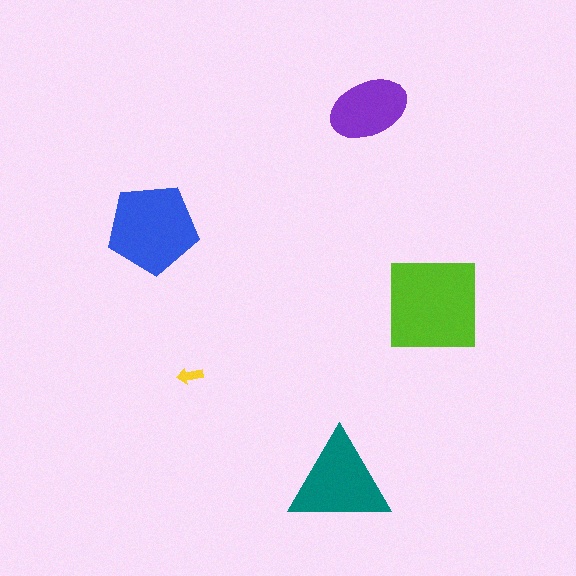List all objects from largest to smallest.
The lime square, the blue pentagon, the teal triangle, the purple ellipse, the yellow arrow.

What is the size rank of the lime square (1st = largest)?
1st.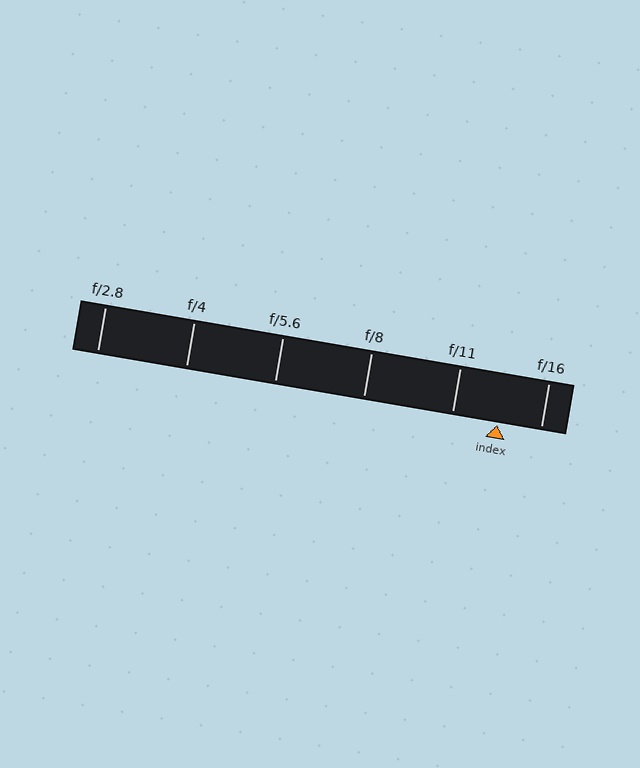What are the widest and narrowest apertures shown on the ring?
The widest aperture shown is f/2.8 and the narrowest is f/16.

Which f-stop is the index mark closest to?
The index mark is closest to f/16.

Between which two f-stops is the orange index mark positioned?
The index mark is between f/11 and f/16.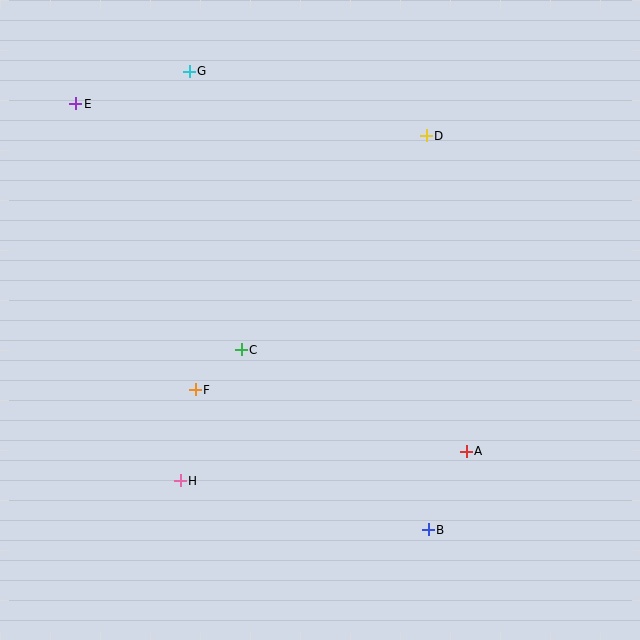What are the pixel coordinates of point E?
Point E is at (76, 104).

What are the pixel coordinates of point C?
Point C is at (241, 350).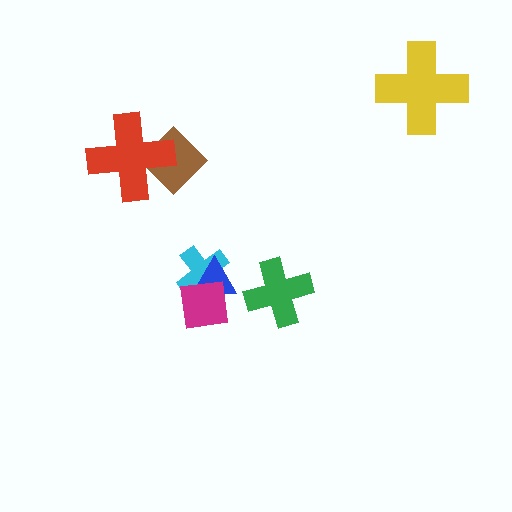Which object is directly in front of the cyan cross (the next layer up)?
The blue triangle is directly in front of the cyan cross.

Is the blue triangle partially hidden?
Yes, it is partially covered by another shape.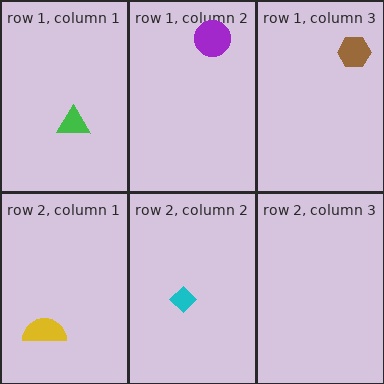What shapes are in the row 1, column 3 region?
The brown hexagon.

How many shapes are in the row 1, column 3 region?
1.